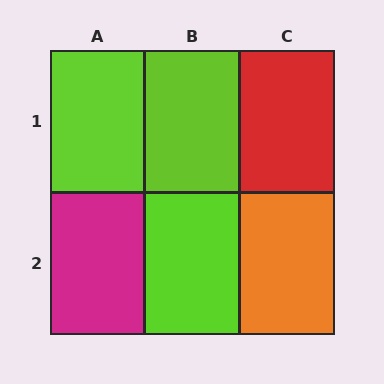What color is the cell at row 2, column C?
Orange.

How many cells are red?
1 cell is red.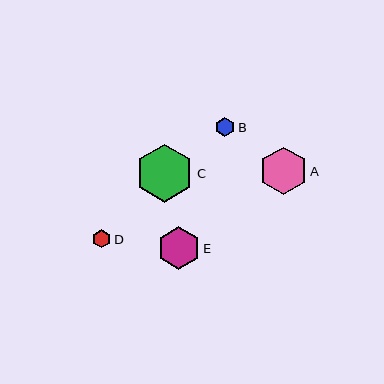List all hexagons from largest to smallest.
From largest to smallest: C, A, E, B, D.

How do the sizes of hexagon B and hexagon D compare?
Hexagon B and hexagon D are approximately the same size.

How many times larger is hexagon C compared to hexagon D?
Hexagon C is approximately 3.2 times the size of hexagon D.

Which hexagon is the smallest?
Hexagon D is the smallest with a size of approximately 18 pixels.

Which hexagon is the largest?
Hexagon C is the largest with a size of approximately 58 pixels.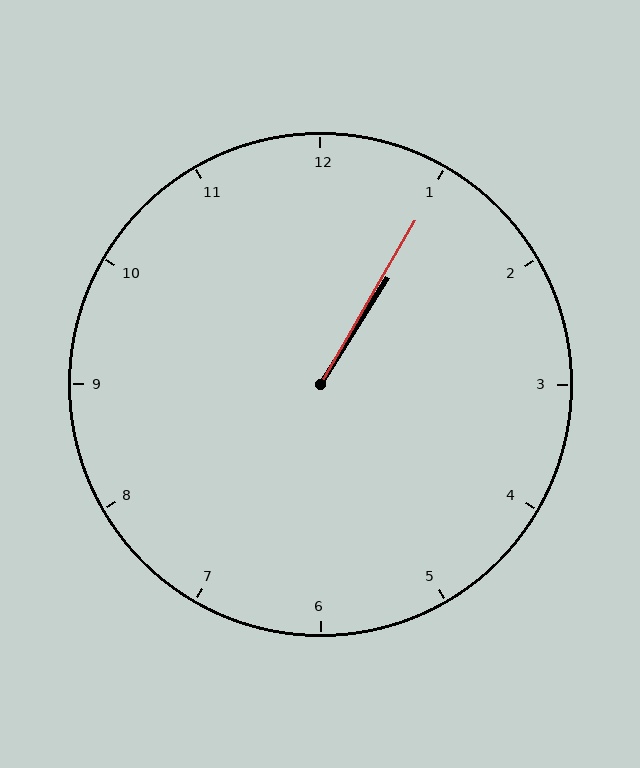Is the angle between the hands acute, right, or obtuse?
It is acute.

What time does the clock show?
1:05.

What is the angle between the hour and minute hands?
Approximately 2 degrees.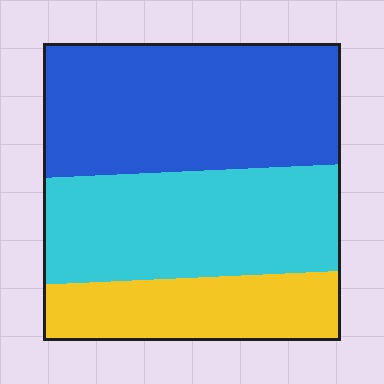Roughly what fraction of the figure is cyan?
Cyan covers roughly 35% of the figure.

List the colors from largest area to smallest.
From largest to smallest: blue, cyan, yellow.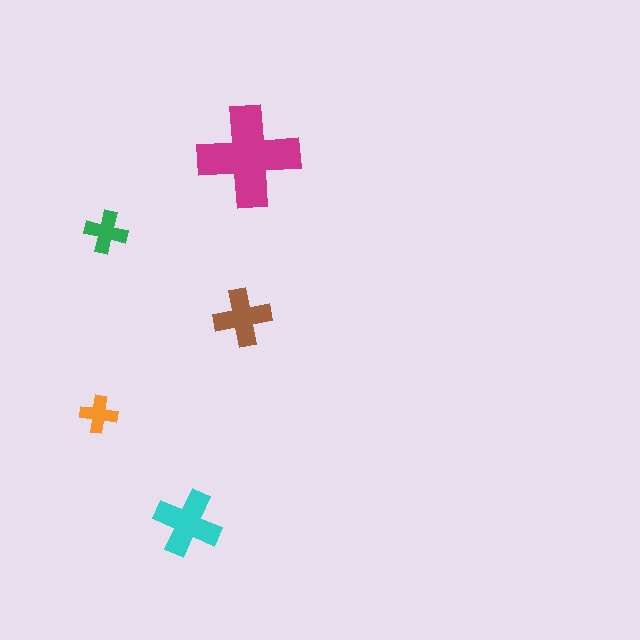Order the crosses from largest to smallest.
the magenta one, the cyan one, the brown one, the green one, the orange one.